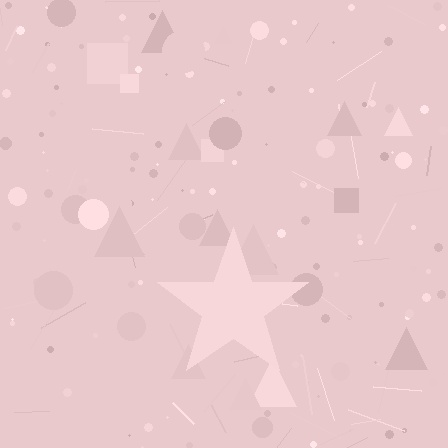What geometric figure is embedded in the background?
A star is embedded in the background.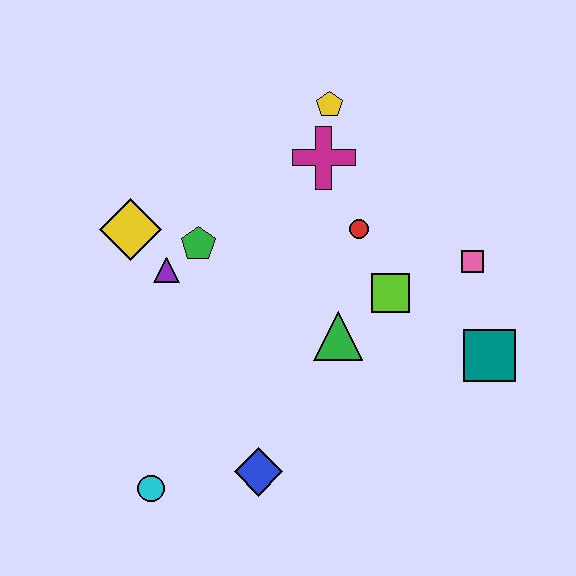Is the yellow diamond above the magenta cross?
No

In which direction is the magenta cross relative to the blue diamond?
The magenta cross is above the blue diamond.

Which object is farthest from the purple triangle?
The teal square is farthest from the purple triangle.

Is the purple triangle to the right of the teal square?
No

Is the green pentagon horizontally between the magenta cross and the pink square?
No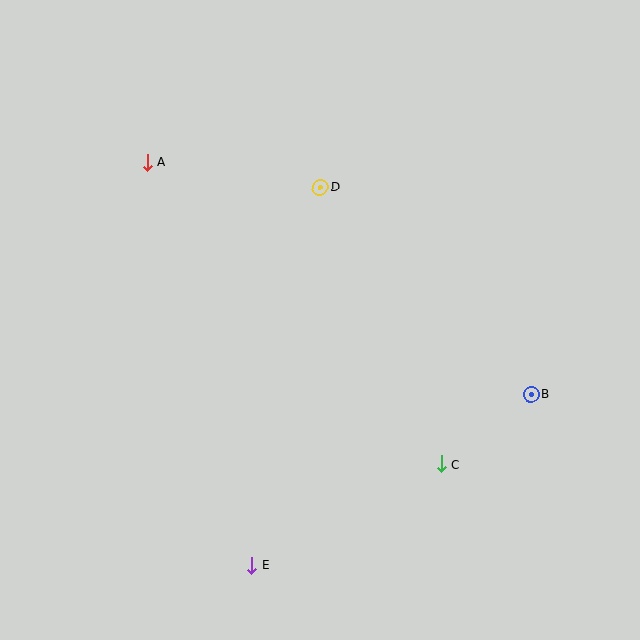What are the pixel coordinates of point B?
Point B is at (531, 395).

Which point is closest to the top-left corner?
Point A is closest to the top-left corner.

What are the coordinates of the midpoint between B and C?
The midpoint between B and C is at (486, 429).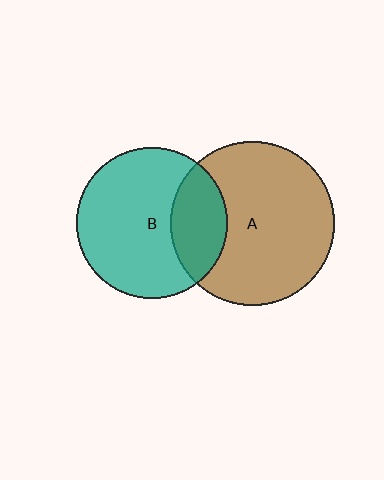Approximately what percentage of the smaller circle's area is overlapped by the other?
Approximately 25%.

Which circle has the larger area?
Circle A (brown).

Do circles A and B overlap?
Yes.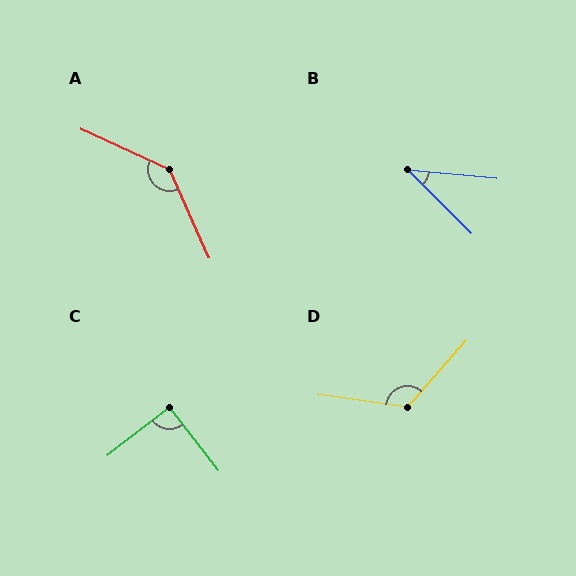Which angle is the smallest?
B, at approximately 40 degrees.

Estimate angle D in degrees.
Approximately 124 degrees.